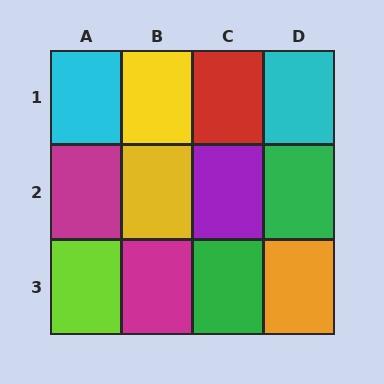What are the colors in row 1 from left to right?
Cyan, yellow, red, cyan.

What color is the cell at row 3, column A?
Lime.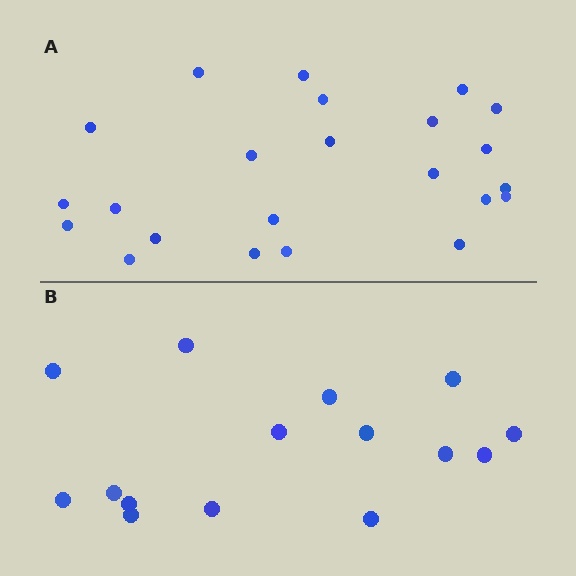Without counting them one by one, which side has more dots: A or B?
Region A (the top region) has more dots.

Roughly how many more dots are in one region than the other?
Region A has roughly 8 or so more dots than region B.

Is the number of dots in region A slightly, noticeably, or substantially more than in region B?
Region A has substantially more. The ratio is roughly 1.5 to 1.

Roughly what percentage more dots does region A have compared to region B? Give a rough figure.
About 55% more.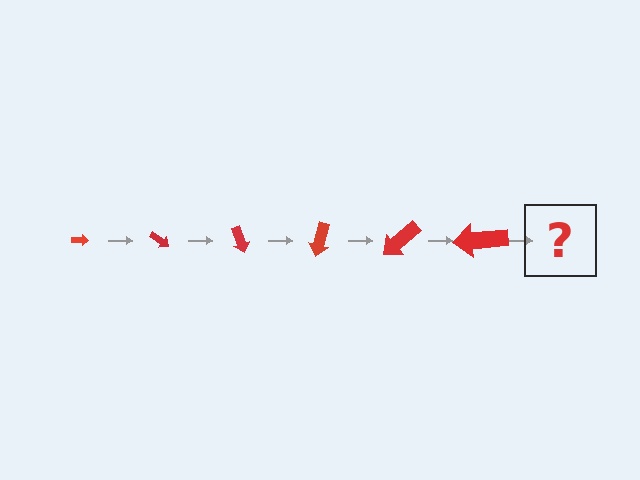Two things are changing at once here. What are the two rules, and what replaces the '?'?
The two rules are that the arrow grows larger each step and it rotates 35 degrees each step. The '?' should be an arrow, larger than the previous one and rotated 210 degrees from the start.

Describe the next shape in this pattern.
It should be an arrow, larger than the previous one and rotated 210 degrees from the start.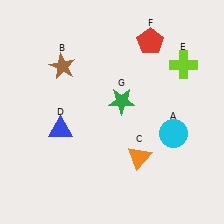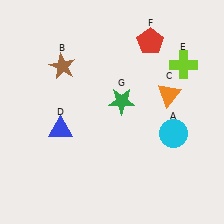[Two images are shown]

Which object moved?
The orange triangle (C) moved up.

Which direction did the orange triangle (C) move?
The orange triangle (C) moved up.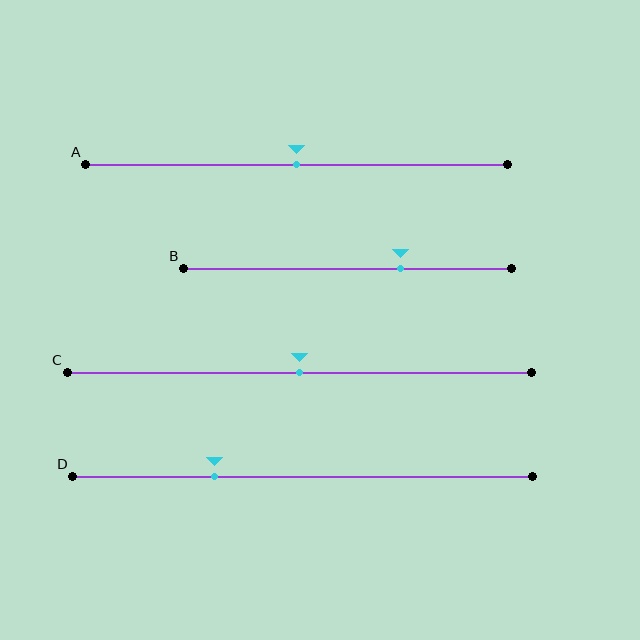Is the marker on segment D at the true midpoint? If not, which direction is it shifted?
No, the marker on segment D is shifted to the left by about 19% of the segment length.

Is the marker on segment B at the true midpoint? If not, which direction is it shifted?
No, the marker on segment B is shifted to the right by about 16% of the segment length.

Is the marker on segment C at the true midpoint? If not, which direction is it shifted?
Yes, the marker on segment C is at the true midpoint.